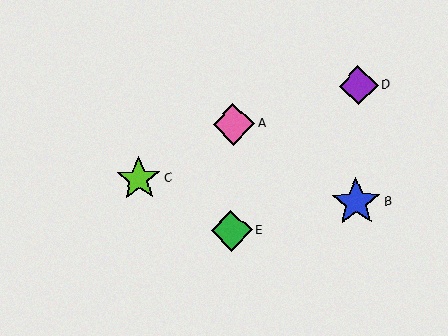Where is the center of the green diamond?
The center of the green diamond is at (232, 231).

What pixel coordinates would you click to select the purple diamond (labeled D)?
Click at (358, 86) to select the purple diamond D.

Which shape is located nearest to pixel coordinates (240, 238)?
The green diamond (labeled E) at (232, 231) is nearest to that location.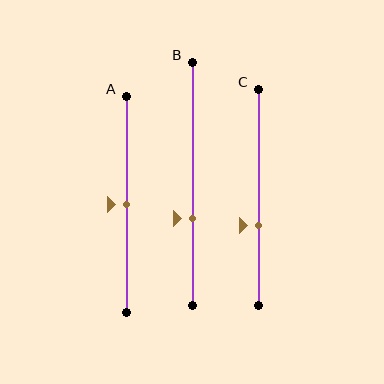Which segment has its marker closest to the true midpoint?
Segment A has its marker closest to the true midpoint.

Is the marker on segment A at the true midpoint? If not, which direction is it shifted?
Yes, the marker on segment A is at the true midpoint.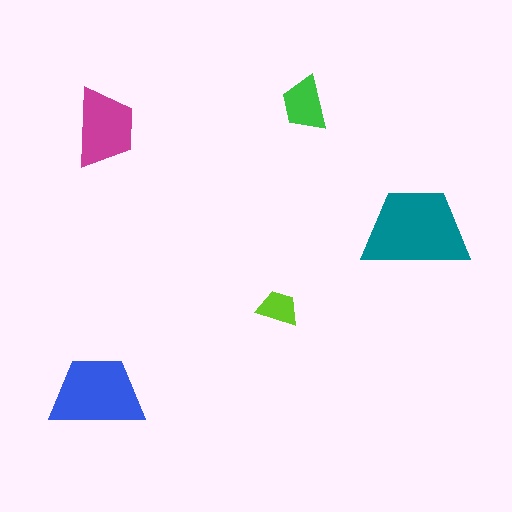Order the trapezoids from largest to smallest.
the teal one, the blue one, the magenta one, the green one, the lime one.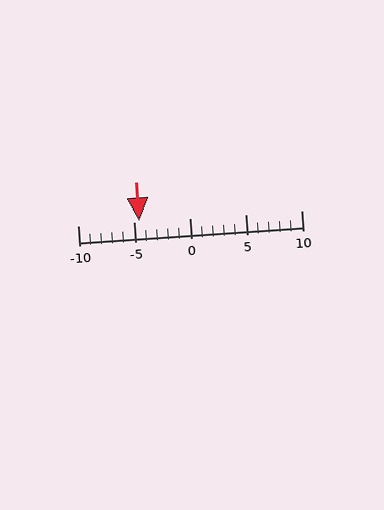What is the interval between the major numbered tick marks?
The major tick marks are spaced 5 units apart.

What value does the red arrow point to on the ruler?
The red arrow points to approximately -4.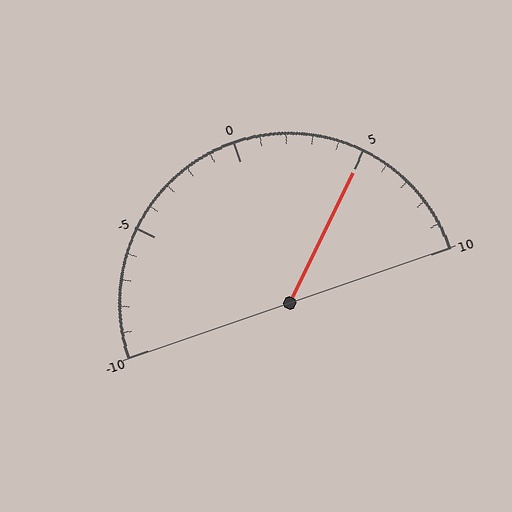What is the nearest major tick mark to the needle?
The nearest major tick mark is 5.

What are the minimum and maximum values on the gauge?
The gauge ranges from -10 to 10.